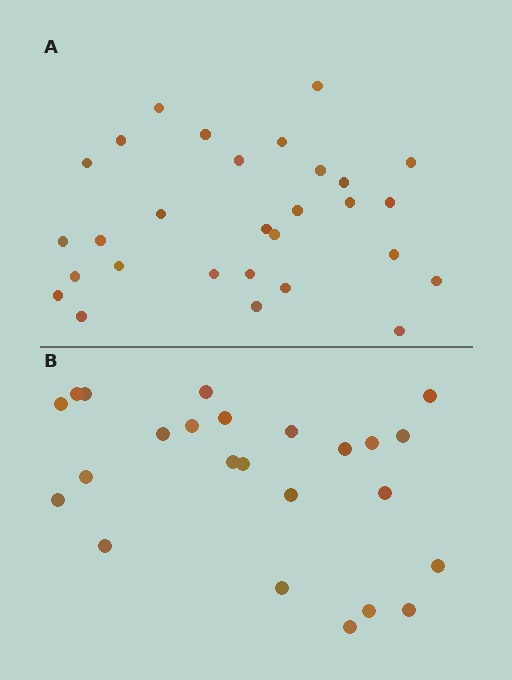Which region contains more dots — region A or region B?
Region A (the top region) has more dots.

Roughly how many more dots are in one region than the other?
Region A has about 5 more dots than region B.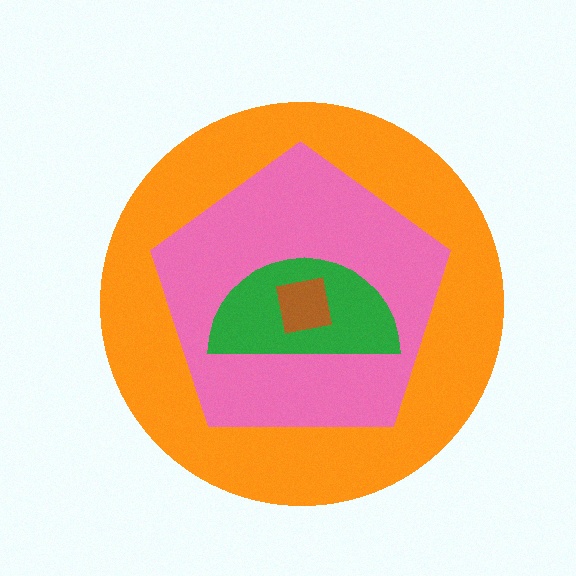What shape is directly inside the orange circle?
The pink pentagon.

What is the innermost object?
The brown square.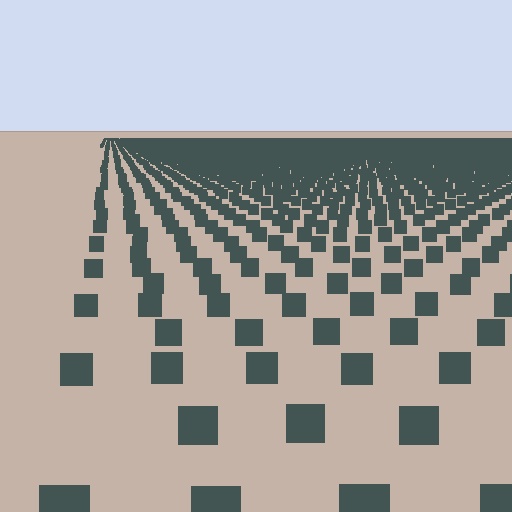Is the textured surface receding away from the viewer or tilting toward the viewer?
The surface is receding away from the viewer. Texture elements get smaller and denser toward the top.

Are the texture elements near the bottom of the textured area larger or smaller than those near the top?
Larger. Near the bottom, elements are closer to the viewer and appear at a bigger on-screen size.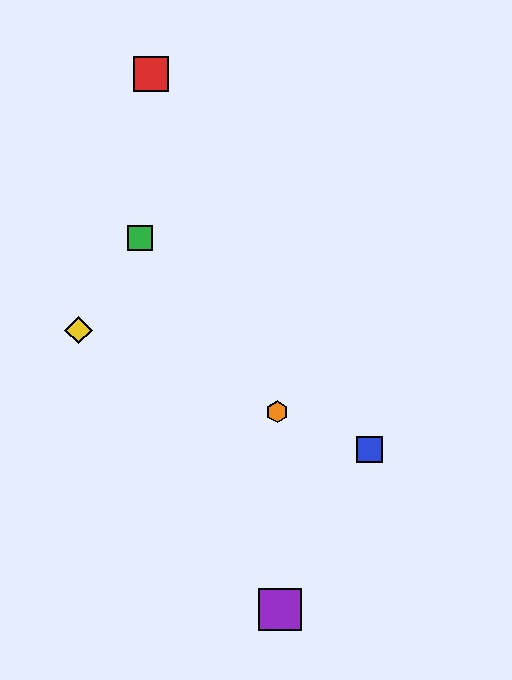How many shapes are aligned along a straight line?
3 shapes (the blue square, the yellow diamond, the orange hexagon) are aligned along a straight line.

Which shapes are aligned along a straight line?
The blue square, the yellow diamond, the orange hexagon are aligned along a straight line.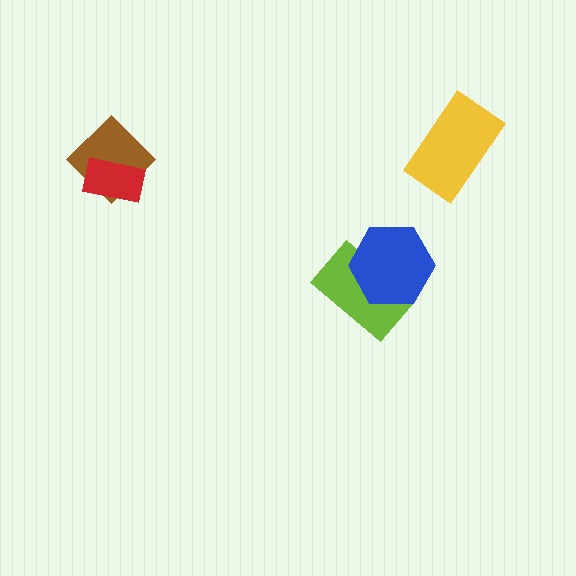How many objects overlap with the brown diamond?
1 object overlaps with the brown diamond.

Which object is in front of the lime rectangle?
The blue hexagon is in front of the lime rectangle.